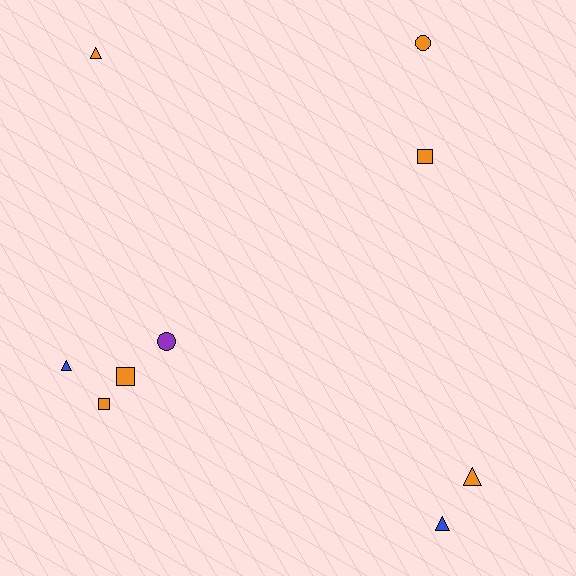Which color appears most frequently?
Orange, with 6 objects.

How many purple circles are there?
There is 1 purple circle.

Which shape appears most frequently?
Triangle, with 4 objects.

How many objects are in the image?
There are 9 objects.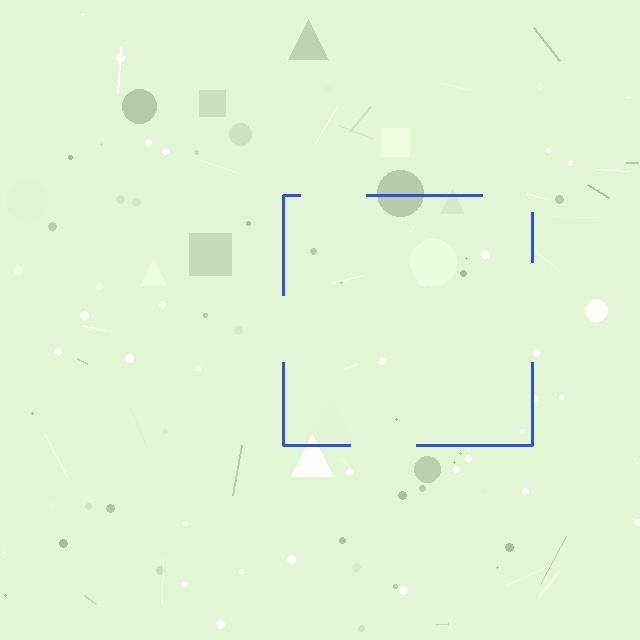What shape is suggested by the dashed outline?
The dashed outline suggests a square.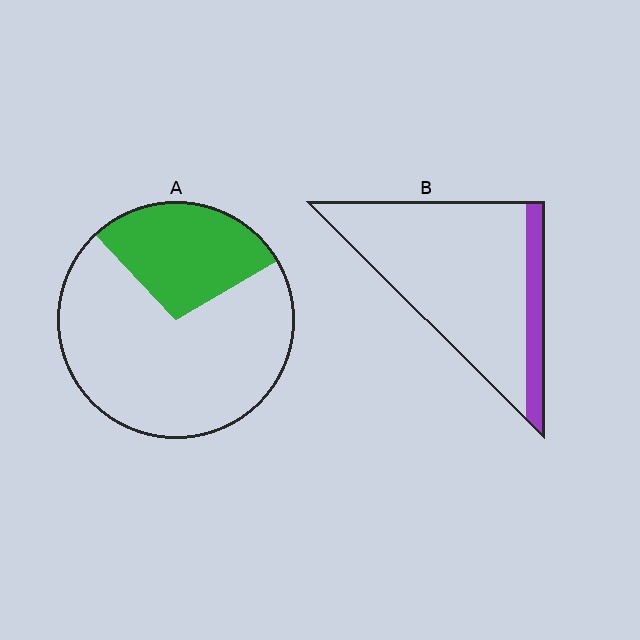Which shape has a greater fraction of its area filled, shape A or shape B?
Shape A.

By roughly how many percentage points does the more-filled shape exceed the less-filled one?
By roughly 15 percentage points (A over B).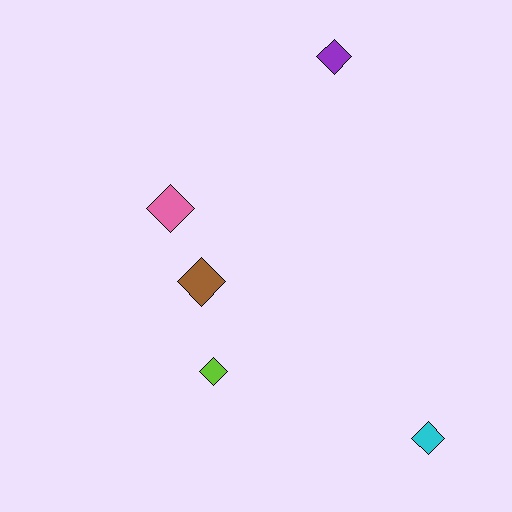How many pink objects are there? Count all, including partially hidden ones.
There is 1 pink object.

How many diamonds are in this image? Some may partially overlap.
There are 5 diamonds.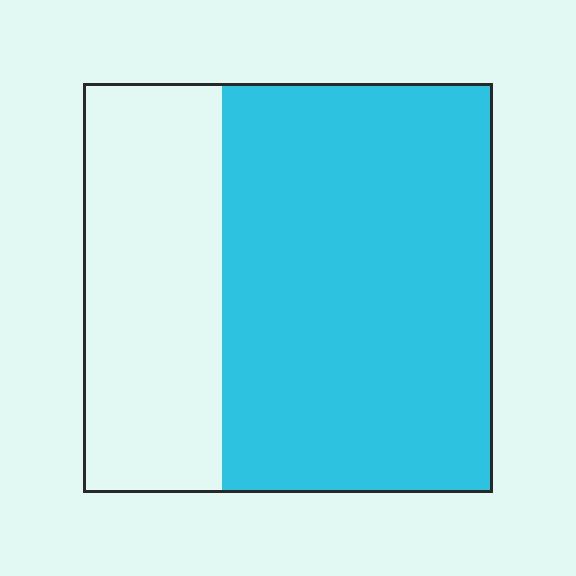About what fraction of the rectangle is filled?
About two thirds (2/3).